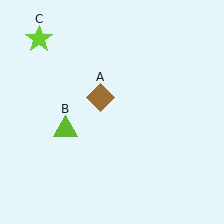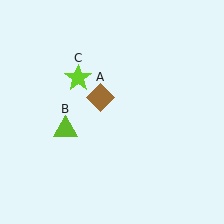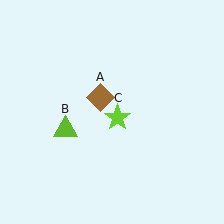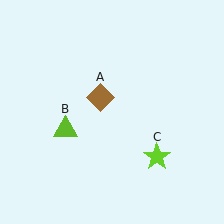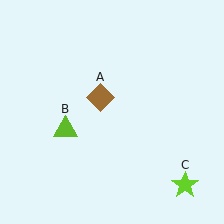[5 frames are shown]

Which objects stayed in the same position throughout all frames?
Brown diamond (object A) and lime triangle (object B) remained stationary.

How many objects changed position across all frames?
1 object changed position: lime star (object C).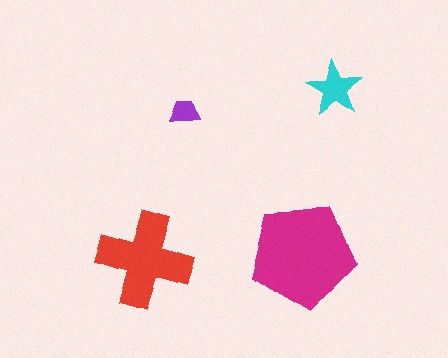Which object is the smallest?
The purple trapezoid.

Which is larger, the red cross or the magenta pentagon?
The magenta pentagon.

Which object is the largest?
The magenta pentagon.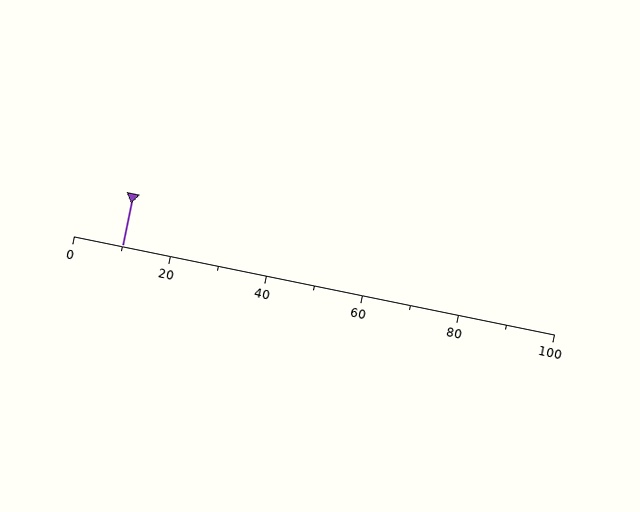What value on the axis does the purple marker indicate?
The marker indicates approximately 10.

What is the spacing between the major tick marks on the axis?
The major ticks are spaced 20 apart.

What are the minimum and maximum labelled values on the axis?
The axis runs from 0 to 100.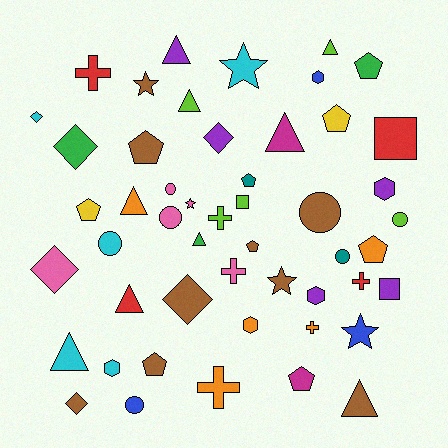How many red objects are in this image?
There are 4 red objects.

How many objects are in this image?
There are 50 objects.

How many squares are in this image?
There are 3 squares.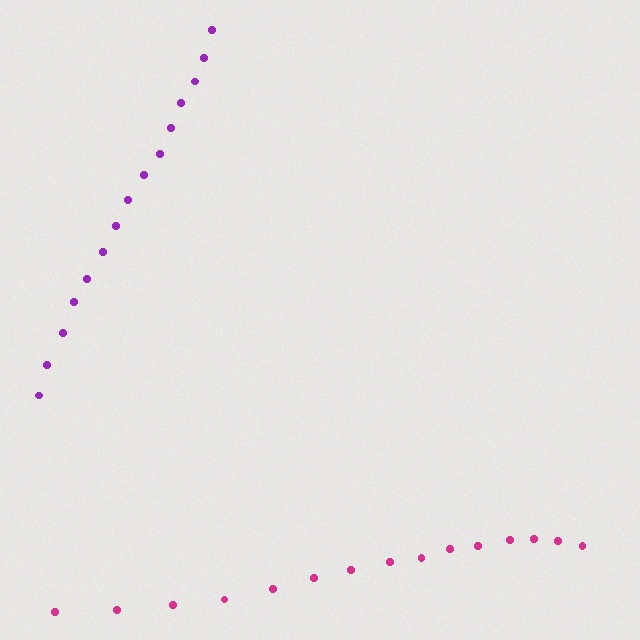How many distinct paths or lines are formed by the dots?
There are 2 distinct paths.